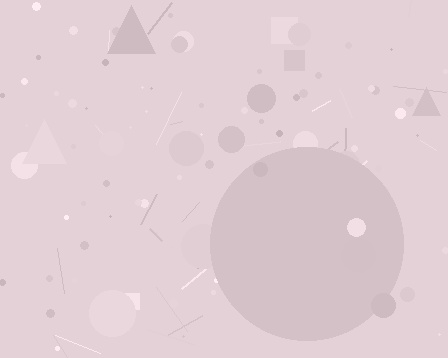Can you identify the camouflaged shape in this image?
The camouflaged shape is a circle.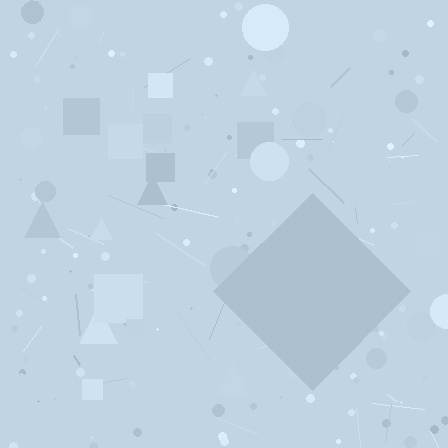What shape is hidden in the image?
A diamond is hidden in the image.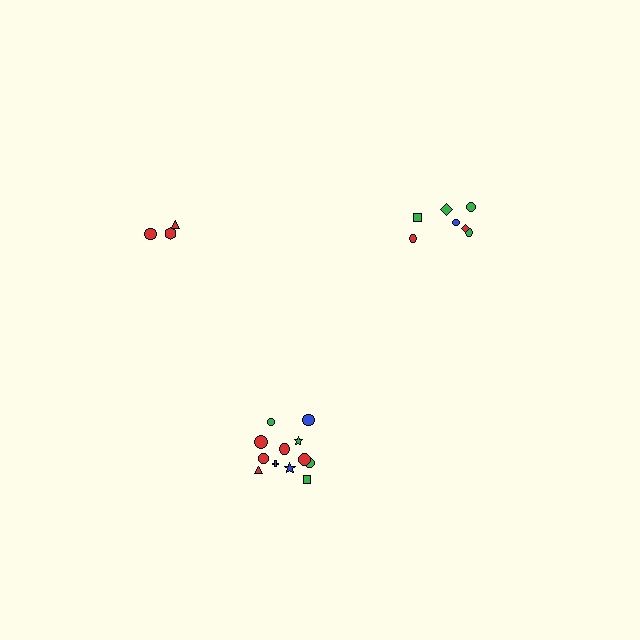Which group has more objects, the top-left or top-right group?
The top-right group.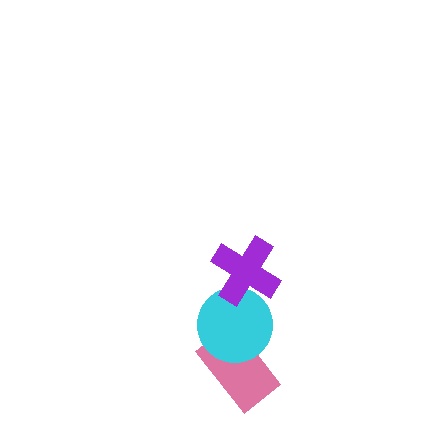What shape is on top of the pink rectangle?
The cyan circle is on top of the pink rectangle.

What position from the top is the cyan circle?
The cyan circle is 2nd from the top.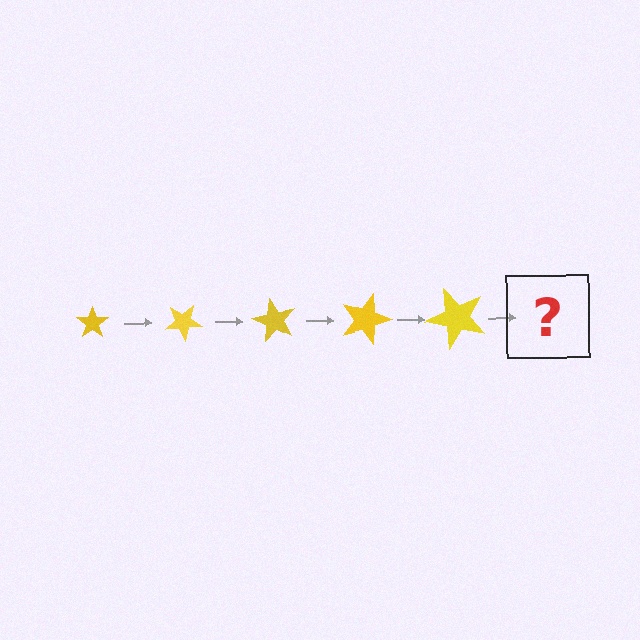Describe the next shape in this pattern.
It should be a star, larger than the previous one and rotated 150 degrees from the start.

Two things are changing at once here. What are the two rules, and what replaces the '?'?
The two rules are that the star grows larger each step and it rotates 30 degrees each step. The '?' should be a star, larger than the previous one and rotated 150 degrees from the start.